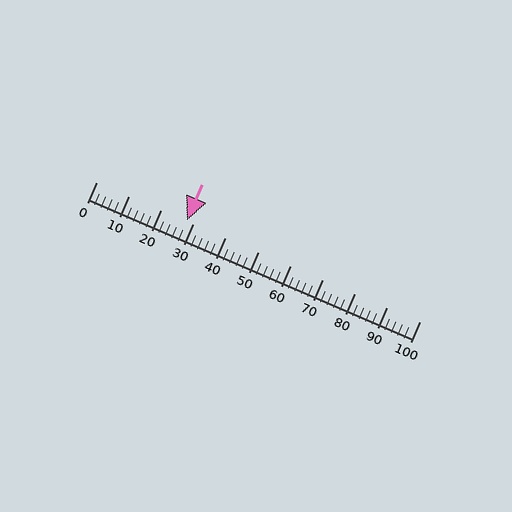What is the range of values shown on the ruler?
The ruler shows values from 0 to 100.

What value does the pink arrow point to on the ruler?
The pink arrow points to approximately 28.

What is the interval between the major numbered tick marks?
The major tick marks are spaced 10 units apart.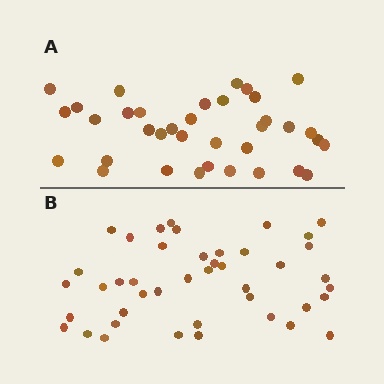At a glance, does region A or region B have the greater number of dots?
Region B (the bottom region) has more dots.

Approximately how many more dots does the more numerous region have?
Region B has roughly 8 or so more dots than region A.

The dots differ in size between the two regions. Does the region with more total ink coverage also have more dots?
No. Region A has more total ink coverage because its dots are larger, but region B actually contains more individual dots. Total area can be misleading — the number of items is what matters here.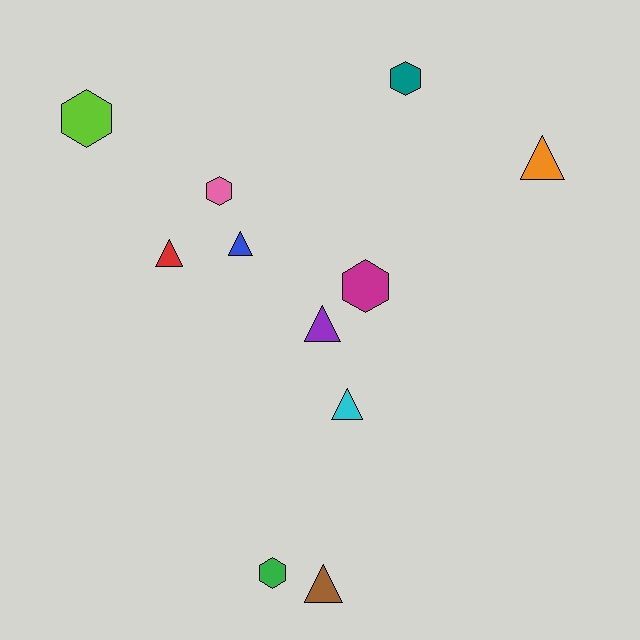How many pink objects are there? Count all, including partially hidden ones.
There is 1 pink object.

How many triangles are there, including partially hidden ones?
There are 6 triangles.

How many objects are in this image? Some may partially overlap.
There are 11 objects.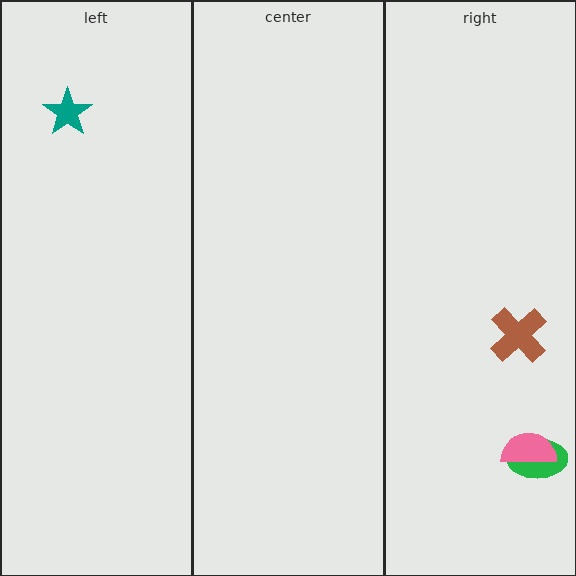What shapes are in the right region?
The green ellipse, the pink semicircle, the brown cross.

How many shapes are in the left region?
1.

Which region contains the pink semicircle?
The right region.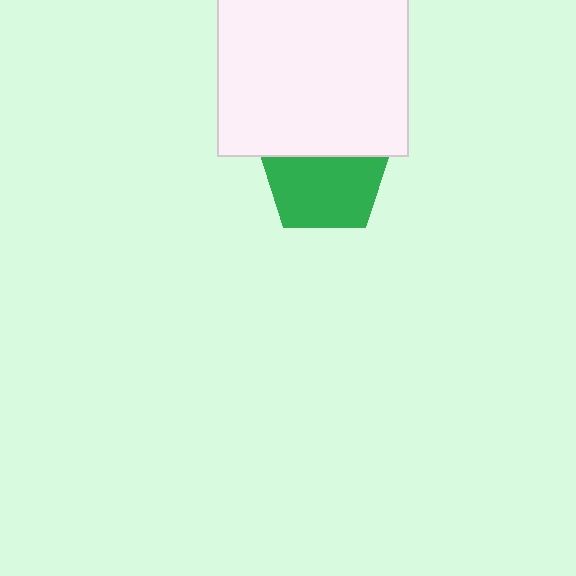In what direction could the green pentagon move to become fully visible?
The green pentagon could move down. That would shift it out from behind the white square entirely.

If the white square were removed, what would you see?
You would see the complete green pentagon.